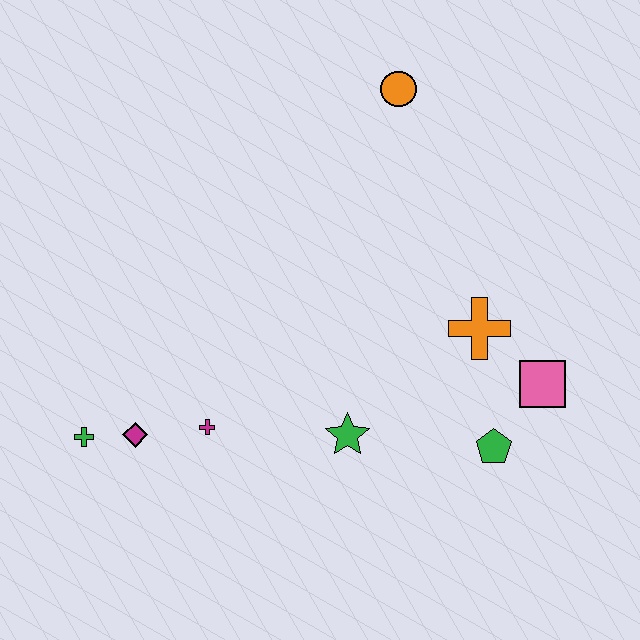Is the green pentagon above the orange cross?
No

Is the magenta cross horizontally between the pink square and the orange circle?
No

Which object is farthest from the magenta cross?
The orange circle is farthest from the magenta cross.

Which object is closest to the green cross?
The magenta diamond is closest to the green cross.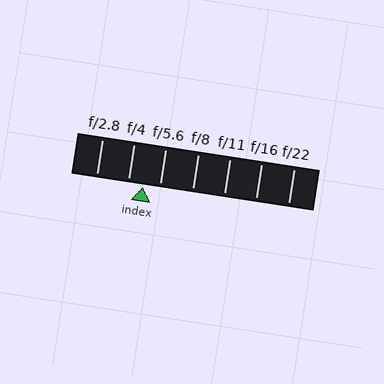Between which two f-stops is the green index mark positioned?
The index mark is between f/4 and f/5.6.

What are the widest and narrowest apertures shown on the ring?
The widest aperture shown is f/2.8 and the narrowest is f/22.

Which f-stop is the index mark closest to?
The index mark is closest to f/4.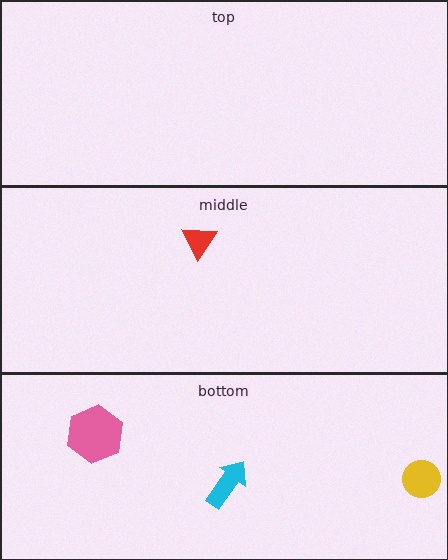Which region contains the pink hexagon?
The bottom region.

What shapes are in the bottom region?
The pink hexagon, the yellow circle, the cyan arrow.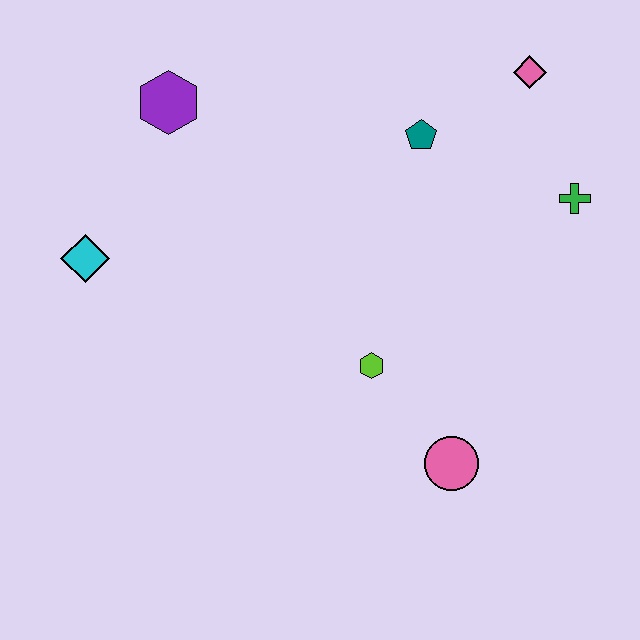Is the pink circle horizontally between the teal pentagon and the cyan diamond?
No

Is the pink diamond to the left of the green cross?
Yes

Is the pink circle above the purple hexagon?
No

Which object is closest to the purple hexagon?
The cyan diamond is closest to the purple hexagon.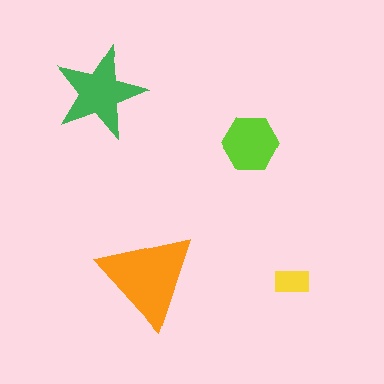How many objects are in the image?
There are 4 objects in the image.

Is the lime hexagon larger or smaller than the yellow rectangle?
Larger.